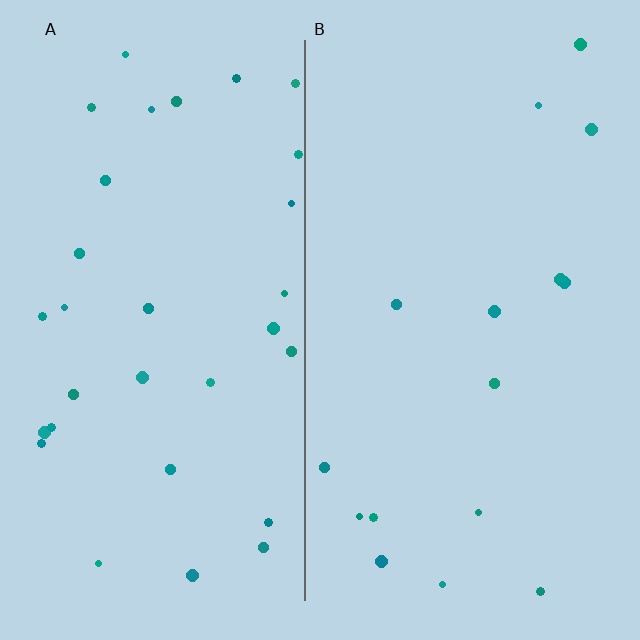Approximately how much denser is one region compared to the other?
Approximately 2.0× — region A over region B.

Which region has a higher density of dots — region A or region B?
A (the left).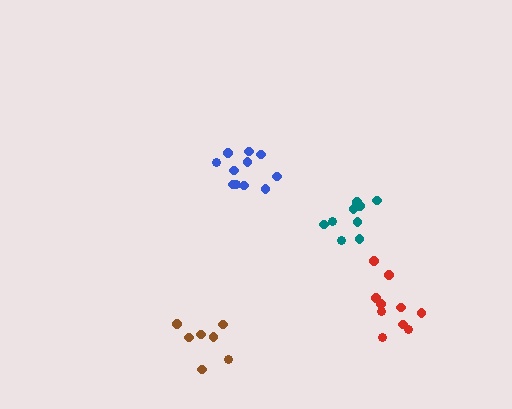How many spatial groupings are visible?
There are 4 spatial groupings.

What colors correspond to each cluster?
The clusters are colored: teal, brown, red, blue.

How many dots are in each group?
Group 1: 9 dots, Group 2: 7 dots, Group 3: 10 dots, Group 4: 11 dots (37 total).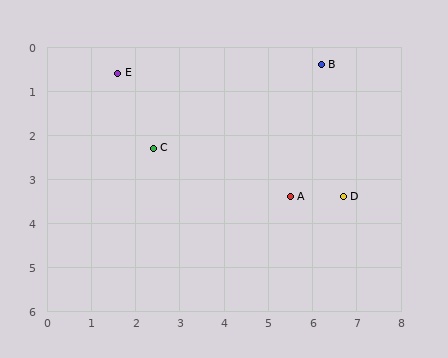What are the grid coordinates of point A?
Point A is at approximately (5.5, 3.4).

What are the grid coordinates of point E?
Point E is at approximately (1.6, 0.6).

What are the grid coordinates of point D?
Point D is at approximately (6.7, 3.4).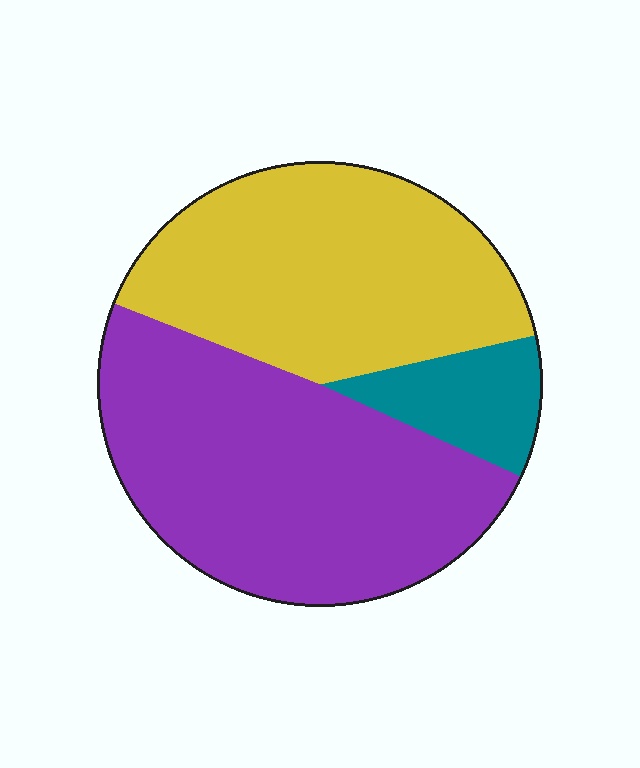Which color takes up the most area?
Purple, at roughly 50%.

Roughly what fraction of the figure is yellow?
Yellow covers 41% of the figure.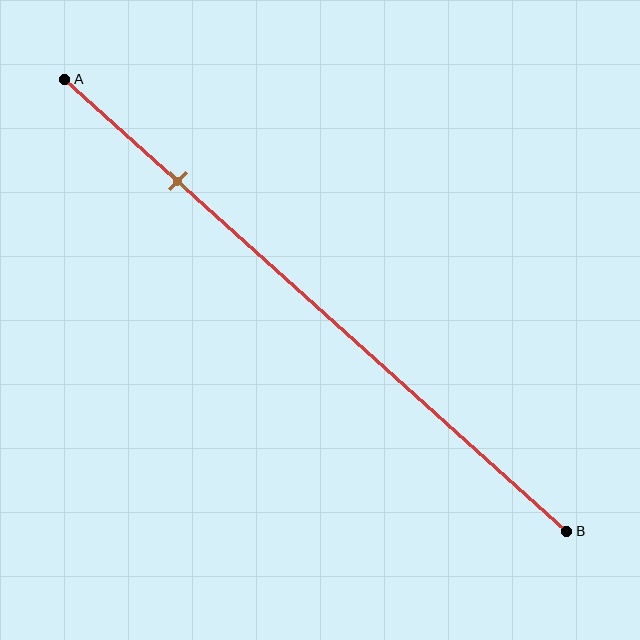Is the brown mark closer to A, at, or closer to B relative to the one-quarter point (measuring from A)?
The brown mark is approximately at the one-quarter point of segment AB.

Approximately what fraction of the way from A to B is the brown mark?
The brown mark is approximately 25% of the way from A to B.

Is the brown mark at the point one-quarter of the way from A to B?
Yes, the mark is approximately at the one-quarter point.